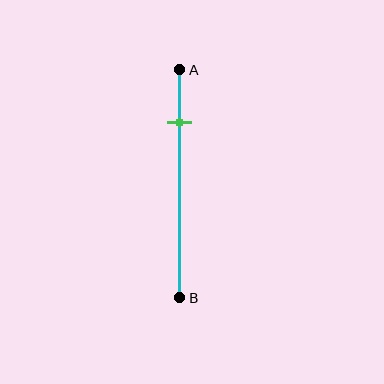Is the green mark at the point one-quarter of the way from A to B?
Yes, the mark is approximately at the one-quarter point.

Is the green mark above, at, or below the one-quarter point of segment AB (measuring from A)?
The green mark is approximately at the one-quarter point of segment AB.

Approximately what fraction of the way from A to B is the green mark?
The green mark is approximately 25% of the way from A to B.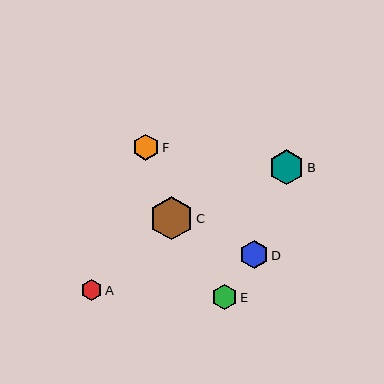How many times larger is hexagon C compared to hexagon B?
Hexagon C is approximately 1.2 times the size of hexagon B.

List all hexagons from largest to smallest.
From largest to smallest: C, B, D, F, E, A.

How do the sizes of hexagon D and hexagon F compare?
Hexagon D and hexagon F are approximately the same size.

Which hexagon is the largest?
Hexagon C is the largest with a size of approximately 43 pixels.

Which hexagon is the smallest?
Hexagon A is the smallest with a size of approximately 21 pixels.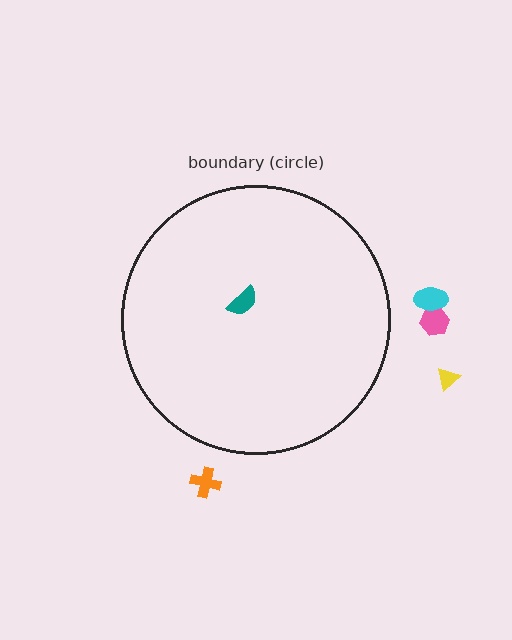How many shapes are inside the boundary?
1 inside, 4 outside.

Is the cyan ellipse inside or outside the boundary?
Outside.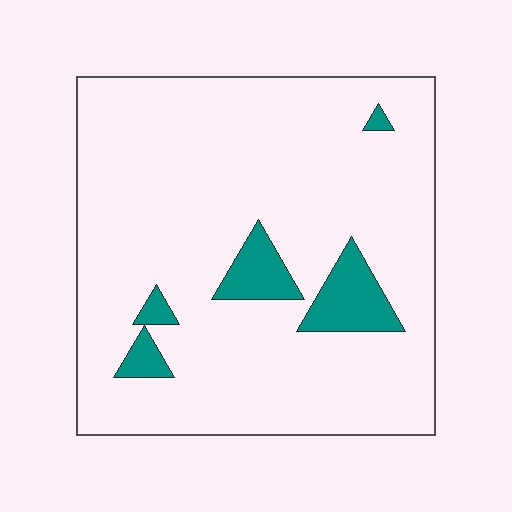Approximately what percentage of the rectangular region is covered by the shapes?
Approximately 10%.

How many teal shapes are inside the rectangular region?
5.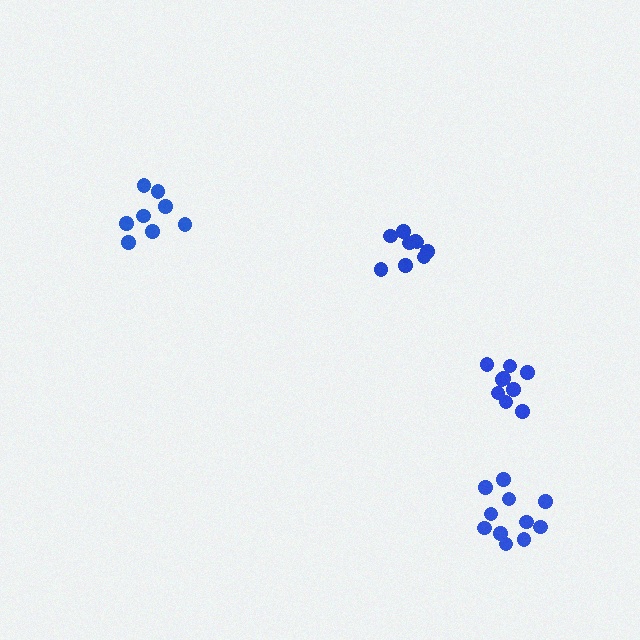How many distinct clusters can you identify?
There are 4 distinct clusters.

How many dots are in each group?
Group 1: 11 dots, Group 2: 8 dots, Group 3: 9 dots, Group 4: 9 dots (37 total).